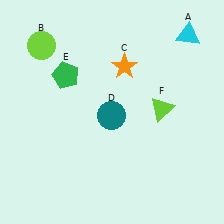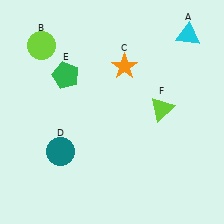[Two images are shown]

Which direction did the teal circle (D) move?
The teal circle (D) moved left.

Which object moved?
The teal circle (D) moved left.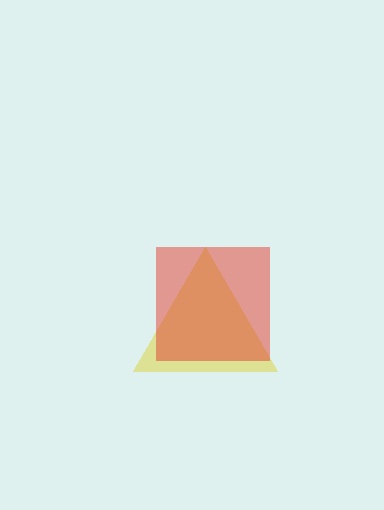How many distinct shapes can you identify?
There are 2 distinct shapes: a yellow triangle, a red square.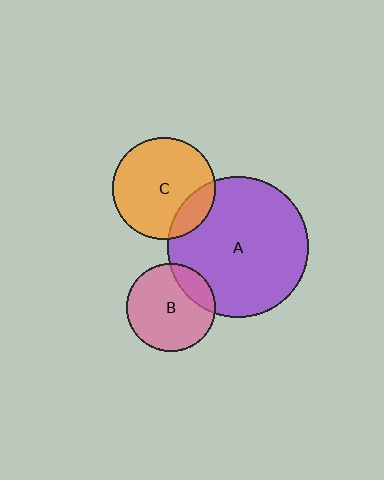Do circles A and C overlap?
Yes.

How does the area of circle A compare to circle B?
Approximately 2.6 times.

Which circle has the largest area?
Circle A (purple).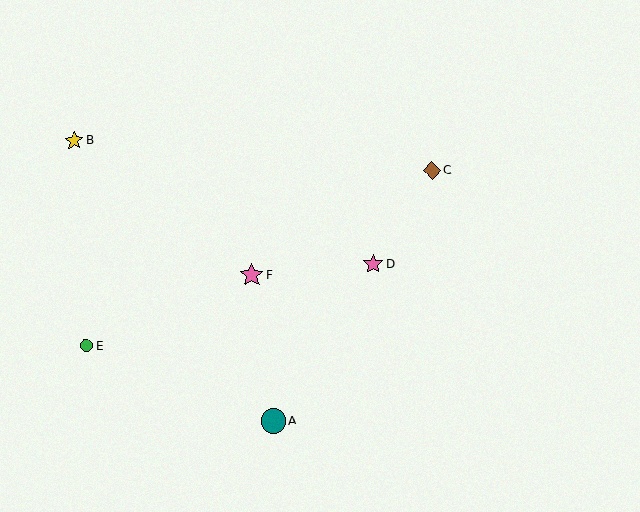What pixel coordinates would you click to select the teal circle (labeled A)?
Click at (273, 421) to select the teal circle A.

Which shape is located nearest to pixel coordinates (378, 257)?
The pink star (labeled D) at (373, 264) is nearest to that location.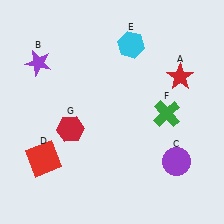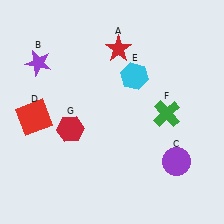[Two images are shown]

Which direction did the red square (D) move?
The red square (D) moved up.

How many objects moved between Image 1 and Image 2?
3 objects moved between the two images.